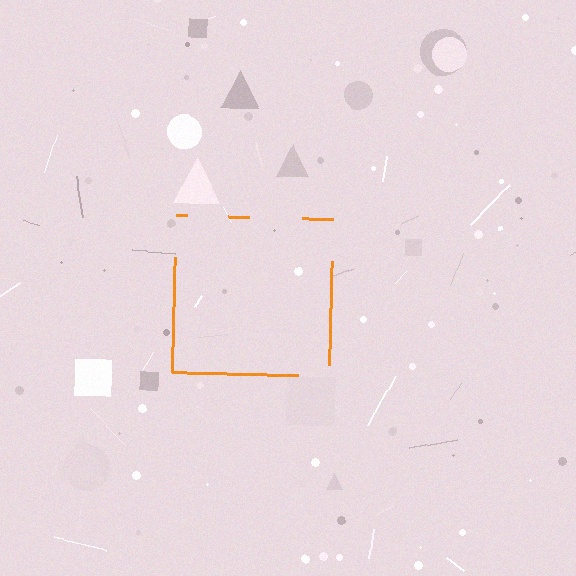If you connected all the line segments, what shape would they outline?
They would outline a square.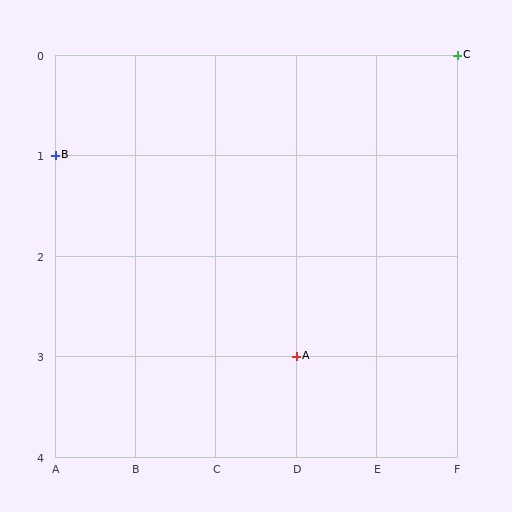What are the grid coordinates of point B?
Point B is at grid coordinates (A, 1).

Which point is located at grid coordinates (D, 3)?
Point A is at (D, 3).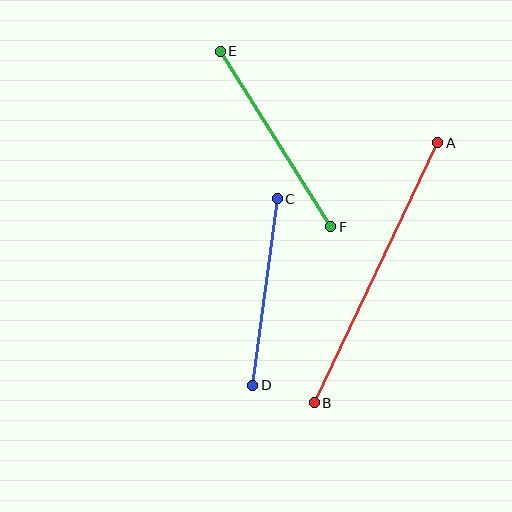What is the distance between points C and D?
The distance is approximately 188 pixels.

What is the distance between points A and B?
The distance is approximately 288 pixels.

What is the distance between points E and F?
The distance is approximately 207 pixels.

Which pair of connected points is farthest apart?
Points A and B are farthest apart.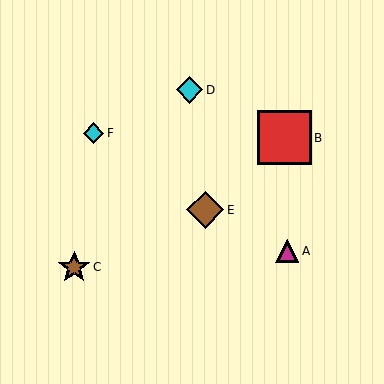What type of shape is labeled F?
Shape F is a cyan diamond.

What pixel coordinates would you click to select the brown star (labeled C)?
Click at (74, 267) to select the brown star C.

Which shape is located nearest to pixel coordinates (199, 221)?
The brown diamond (labeled E) at (205, 210) is nearest to that location.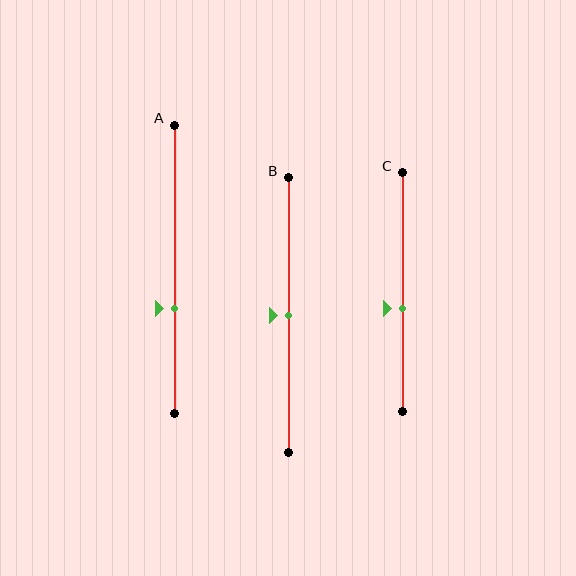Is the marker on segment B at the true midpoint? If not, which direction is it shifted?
Yes, the marker on segment B is at the true midpoint.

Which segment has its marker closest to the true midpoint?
Segment B has its marker closest to the true midpoint.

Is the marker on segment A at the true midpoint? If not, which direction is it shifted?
No, the marker on segment A is shifted downward by about 14% of the segment length.